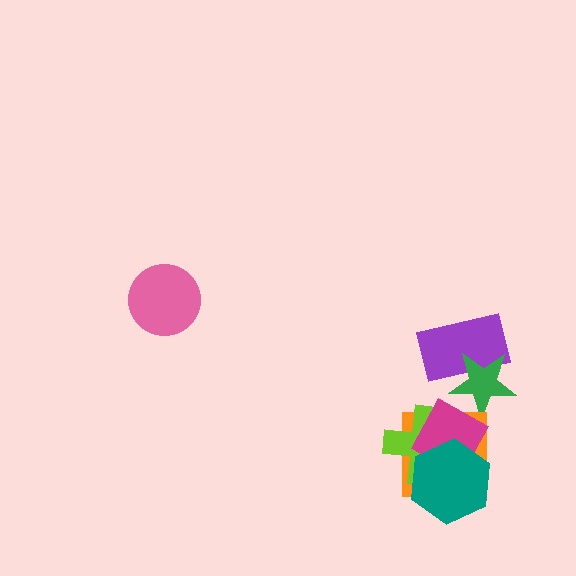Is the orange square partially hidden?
Yes, it is partially covered by another shape.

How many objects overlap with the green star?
1 object overlaps with the green star.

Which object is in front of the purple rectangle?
The green star is in front of the purple rectangle.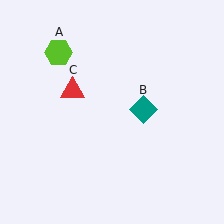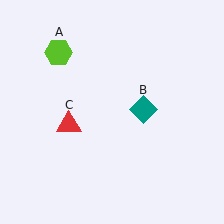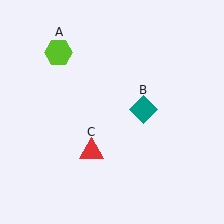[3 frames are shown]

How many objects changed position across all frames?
1 object changed position: red triangle (object C).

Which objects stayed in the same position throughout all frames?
Lime hexagon (object A) and teal diamond (object B) remained stationary.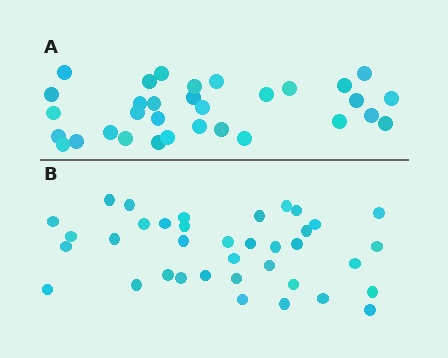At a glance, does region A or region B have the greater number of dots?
Region B (the bottom region) has more dots.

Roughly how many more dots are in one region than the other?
Region B has about 5 more dots than region A.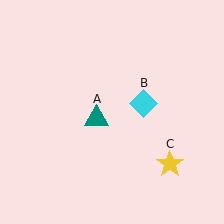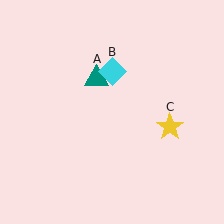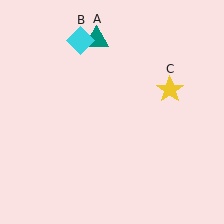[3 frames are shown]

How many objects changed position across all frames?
3 objects changed position: teal triangle (object A), cyan diamond (object B), yellow star (object C).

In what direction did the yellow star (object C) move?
The yellow star (object C) moved up.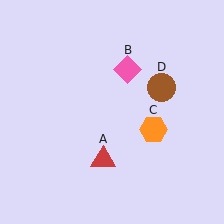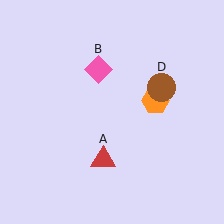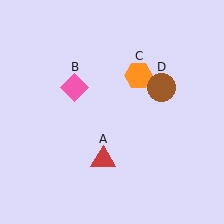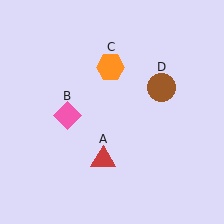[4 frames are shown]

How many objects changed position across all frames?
2 objects changed position: pink diamond (object B), orange hexagon (object C).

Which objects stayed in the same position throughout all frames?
Red triangle (object A) and brown circle (object D) remained stationary.